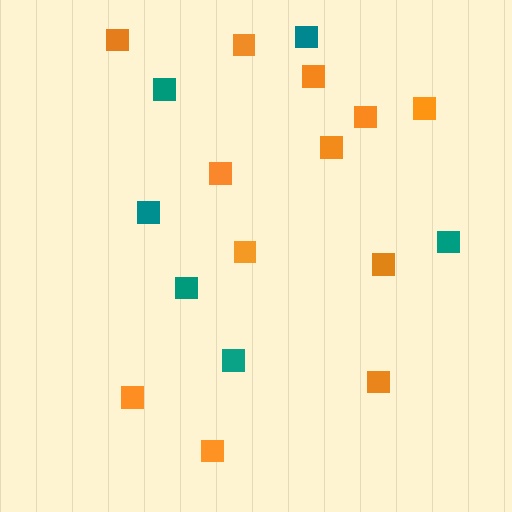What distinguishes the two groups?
There are 2 groups: one group of teal squares (6) and one group of orange squares (12).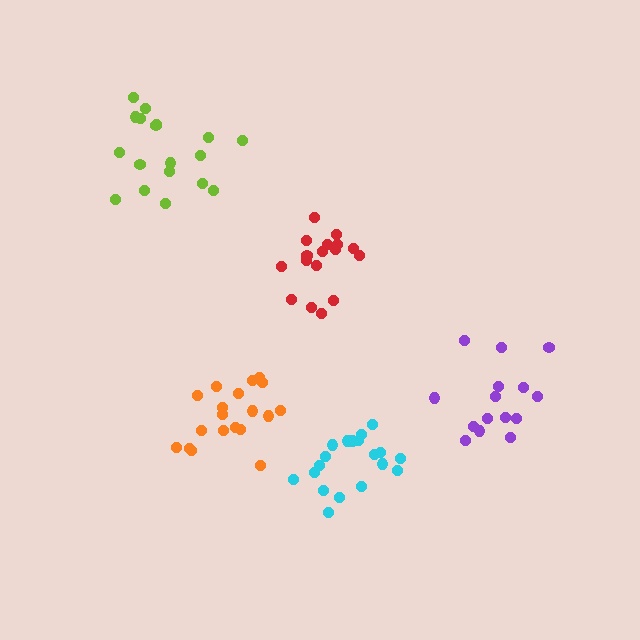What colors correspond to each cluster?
The clusters are colored: lime, orange, cyan, red, purple.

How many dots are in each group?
Group 1: 18 dots, Group 2: 19 dots, Group 3: 19 dots, Group 4: 17 dots, Group 5: 15 dots (88 total).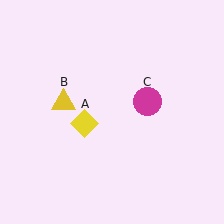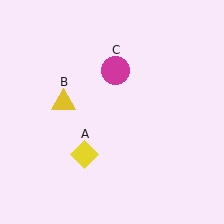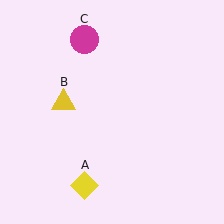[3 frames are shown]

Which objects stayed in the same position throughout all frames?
Yellow triangle (object B) remained stationary.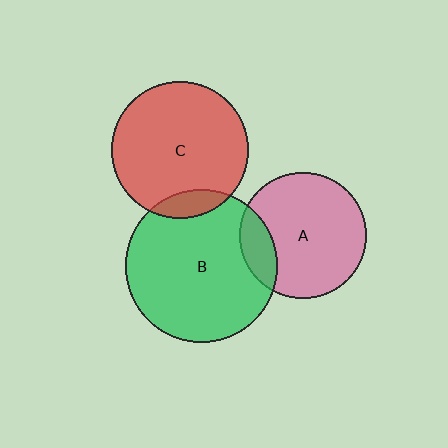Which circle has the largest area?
Circle B (green).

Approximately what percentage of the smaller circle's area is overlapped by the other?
Approximately 10%.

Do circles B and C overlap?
Yes.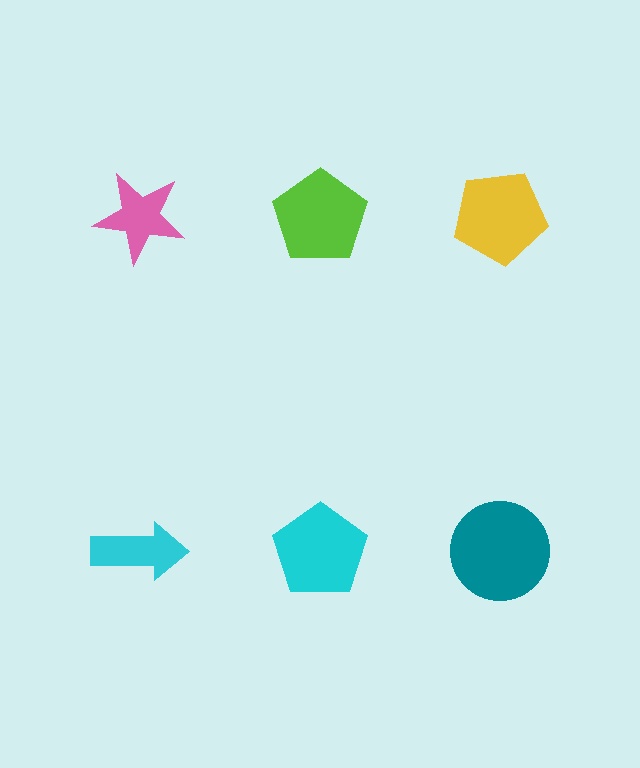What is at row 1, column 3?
A yellow pentagon.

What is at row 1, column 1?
A pink star.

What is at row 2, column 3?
A teal circle.